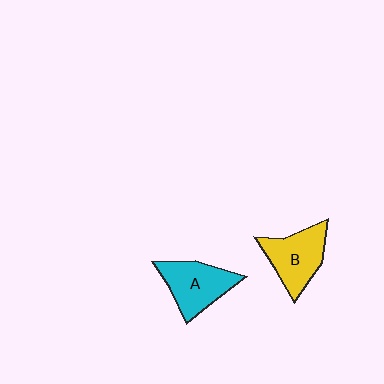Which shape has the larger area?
Shape A (cyan).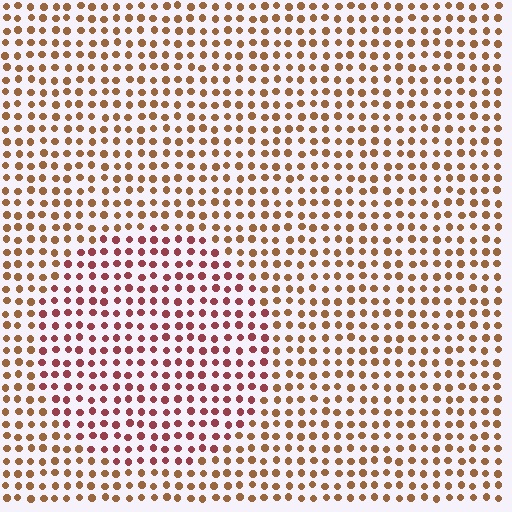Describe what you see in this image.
The image is filled with small brown elements in a uniform arrangement. A circle-shaped region is visible where the elements are tinted to a slightly different hue, forming a subtle color boundary.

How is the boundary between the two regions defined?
The boundary is defined purely by a slight shift in hue (about 37 degrees). Spacing, size, and orientation are identical on both sides.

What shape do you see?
I see a circle.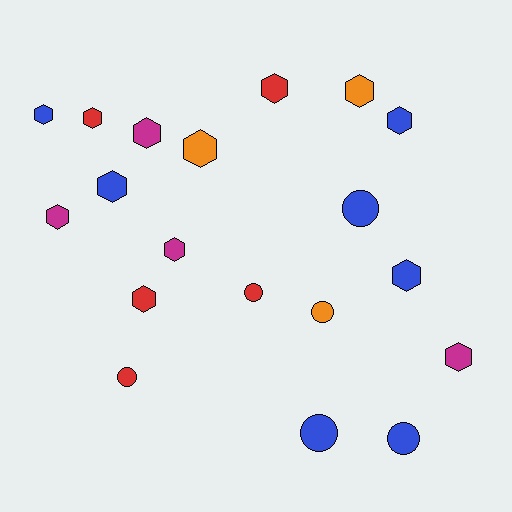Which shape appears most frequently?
Hexagon, with 13 objects.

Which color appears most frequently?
Blue, with 7 objects.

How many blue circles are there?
There are 3 blue circles.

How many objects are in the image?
There are 19 objects.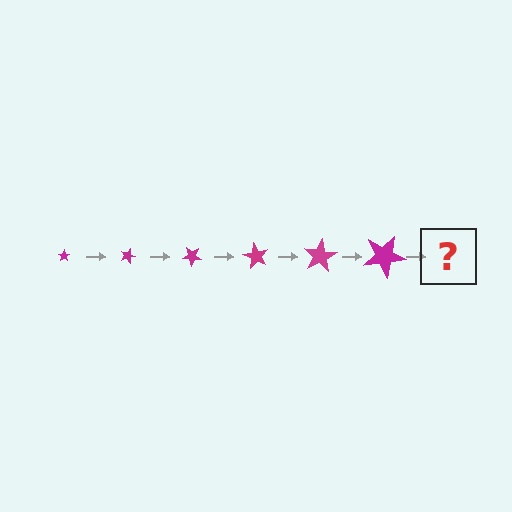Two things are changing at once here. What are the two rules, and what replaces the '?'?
The two rules are that the star grows larger each step and it rotates 20 degrees each step. The '?' should be a star, larger than the previous one and rotated 120 degrees from the start.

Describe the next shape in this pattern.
It should be a star, larger than the previous one and rotated 120 degrees from the start.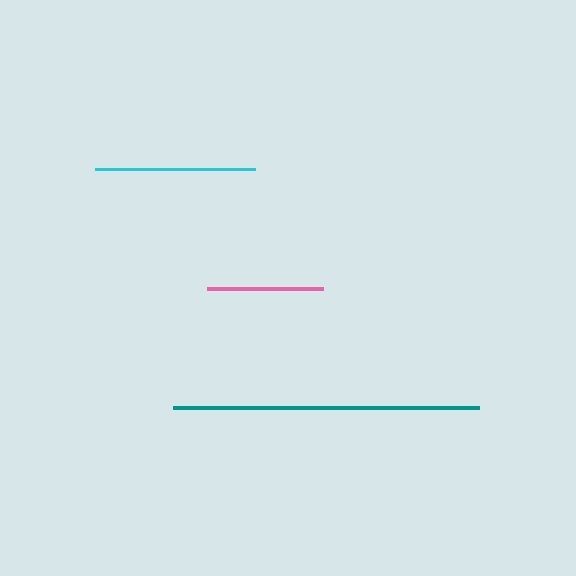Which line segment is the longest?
The teal line is the longest at approximately 306 pixels.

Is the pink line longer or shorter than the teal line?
The teal line is longer than the pink line.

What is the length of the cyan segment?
The cyan segment is approximately 160 pixels long.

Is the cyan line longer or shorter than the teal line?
The teal line is longer than the cyan line.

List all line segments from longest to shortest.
From longest to shortest: teal, cyan, pink.